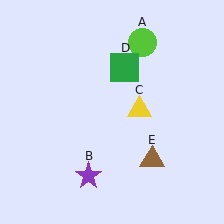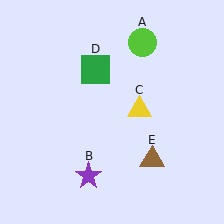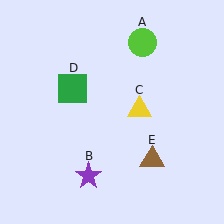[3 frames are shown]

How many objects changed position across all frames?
1 object changed position: green square (object D).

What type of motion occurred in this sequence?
The green square (object D) rotated counterclockwise around the center of the scene.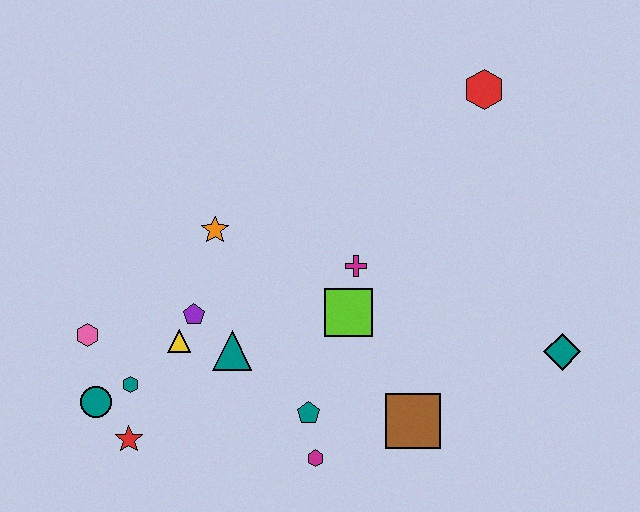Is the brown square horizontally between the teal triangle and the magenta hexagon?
No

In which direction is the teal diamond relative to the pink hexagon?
The teal diamond is to the right of the pink hexagon.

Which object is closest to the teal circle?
The teal hexagon is closest to the teal circle.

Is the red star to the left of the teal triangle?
Yes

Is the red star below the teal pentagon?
Yes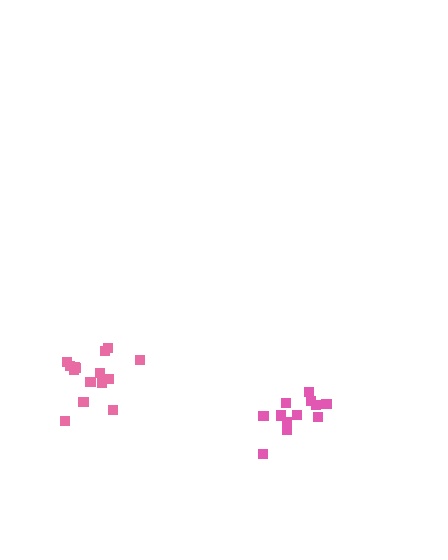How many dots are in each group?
Group 1: 15 dots, Group 2: 12 dots (27 total).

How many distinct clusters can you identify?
There are 2 distinct clusters.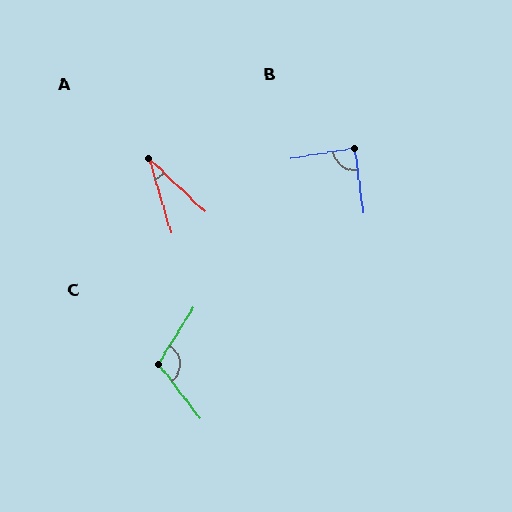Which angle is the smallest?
A, at approximately 30 degrees.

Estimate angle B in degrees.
Approximately 88 degrees.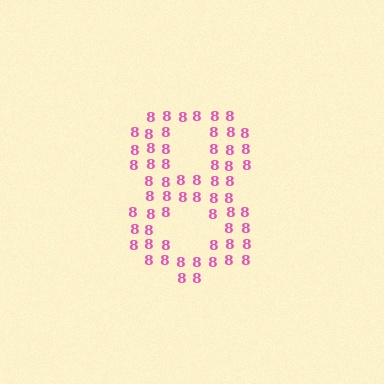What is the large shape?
The large shape is the digit 8.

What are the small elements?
The small elements are digit 8's.